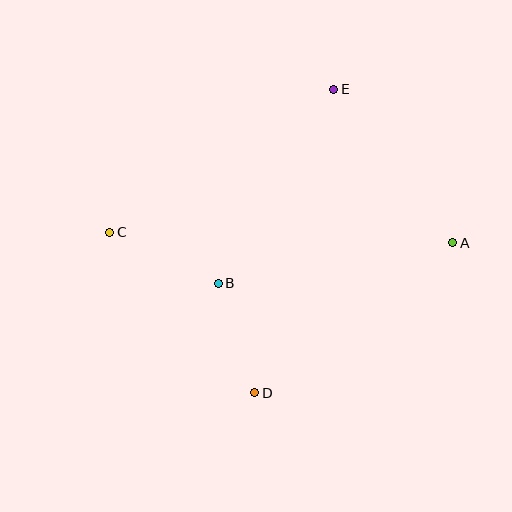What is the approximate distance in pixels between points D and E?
The distance between D and E is approximately 314 pixels.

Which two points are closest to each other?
Points B and D are closest to each other.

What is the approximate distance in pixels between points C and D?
The distance between C and D is approximately 216 pixels.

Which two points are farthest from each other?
Points A and C are farthest from each other.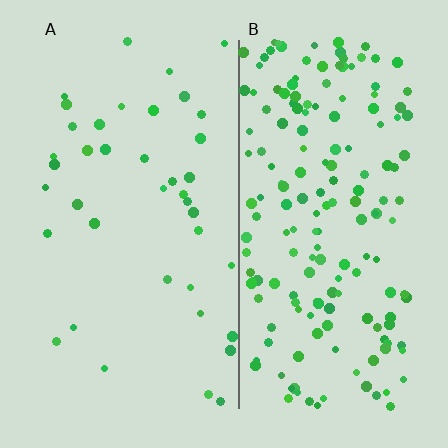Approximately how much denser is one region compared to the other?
Approximately 4.3× — region B over region A.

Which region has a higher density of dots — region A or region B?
B (the right).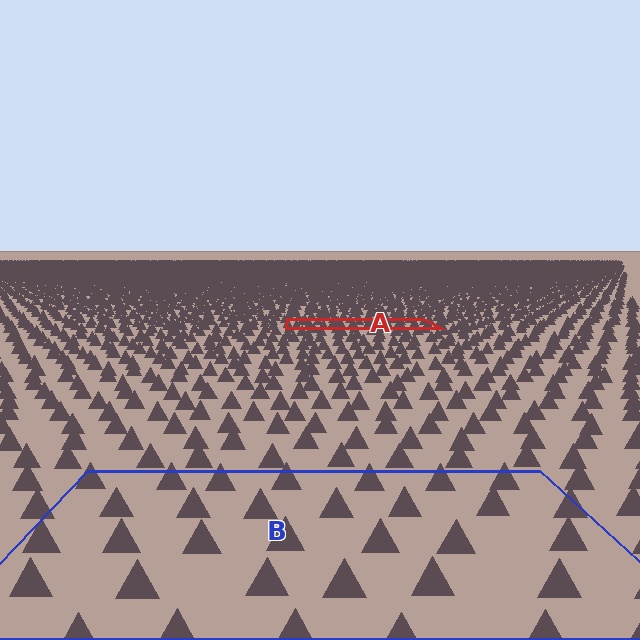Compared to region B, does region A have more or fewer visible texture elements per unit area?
Region A has more texture elements per unit area — they are packed more densely because it is farther away.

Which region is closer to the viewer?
Region B is closer. The texture elements there are larger and more spread out.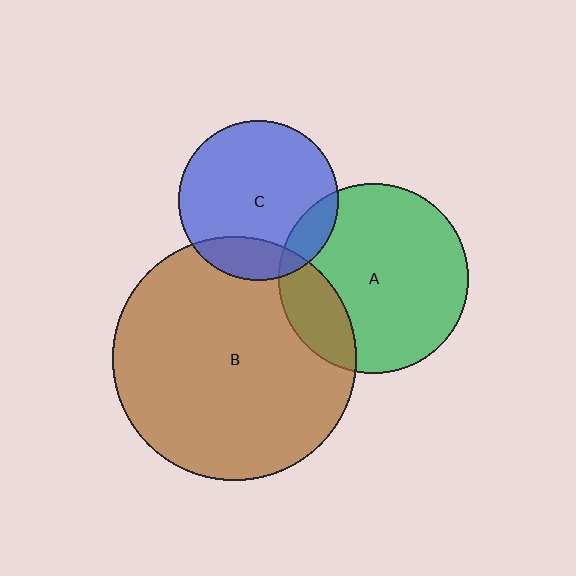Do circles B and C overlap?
Yes.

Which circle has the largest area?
Circle B (brown).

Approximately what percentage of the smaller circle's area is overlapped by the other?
Approximately 15%.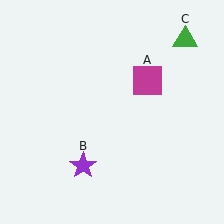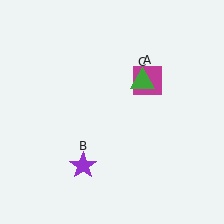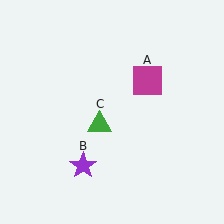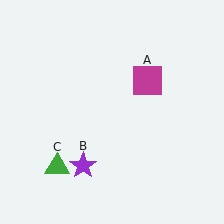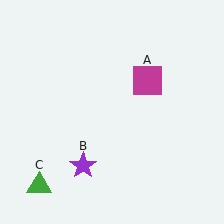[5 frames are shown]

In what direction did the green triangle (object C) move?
The green triangle (object C) moved down and to the left.